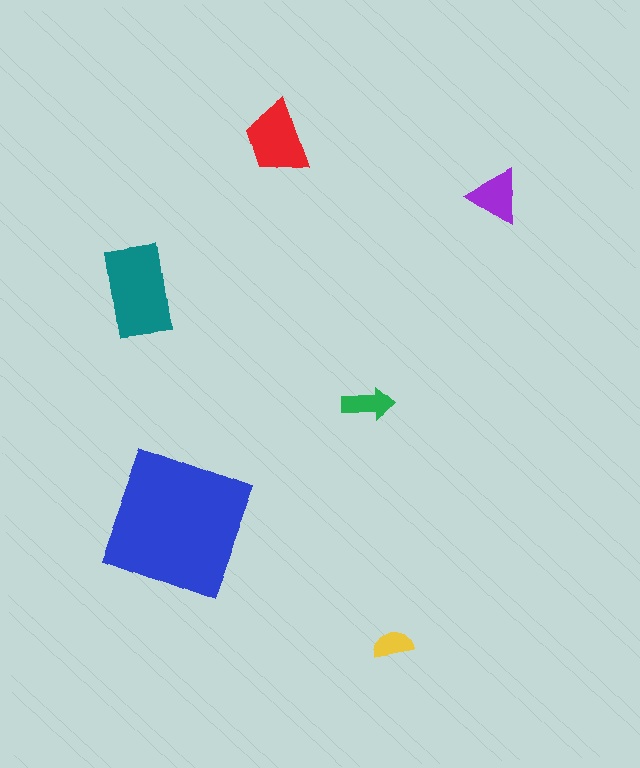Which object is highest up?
The red trapezoid is topmost.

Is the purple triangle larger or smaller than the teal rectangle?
Smaller.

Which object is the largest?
The blue square.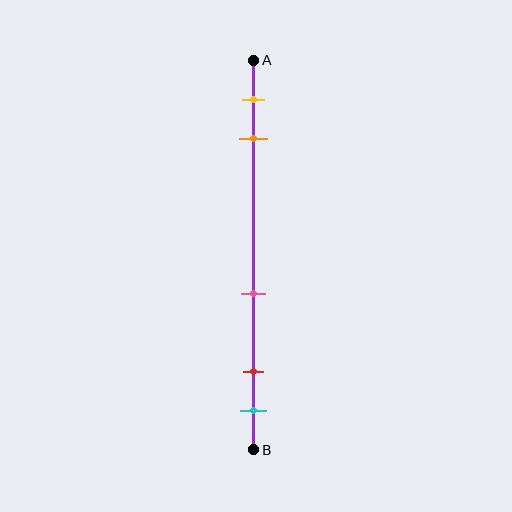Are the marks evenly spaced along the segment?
No, the marks are not evenly spaced.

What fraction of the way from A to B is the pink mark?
The pink mark is approximately 60% (0.6) of the way from A to B.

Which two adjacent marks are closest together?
The red and cyan marks are the closest adjacent pair.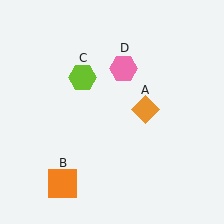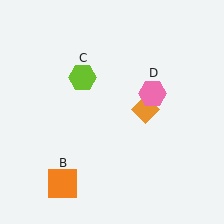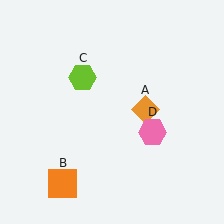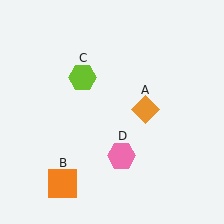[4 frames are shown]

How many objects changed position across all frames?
1 object changed position: pink hexagon (object D).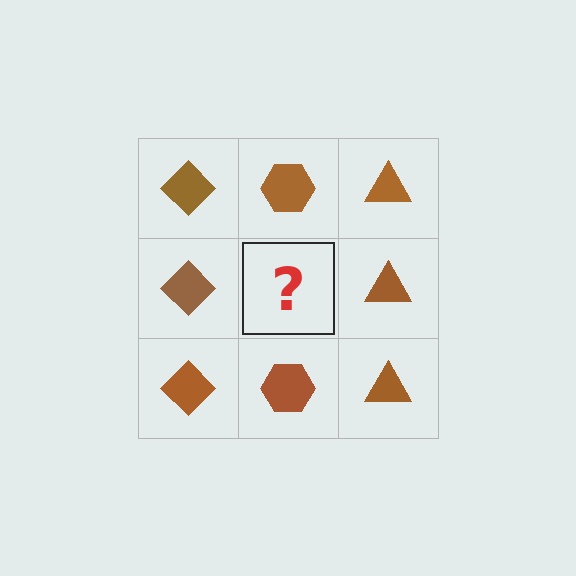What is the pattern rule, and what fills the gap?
The rule is that each column has a consistent shape. The gap should be filled with a brown hexagon.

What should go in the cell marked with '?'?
The missing cell should contain a brown hexagon.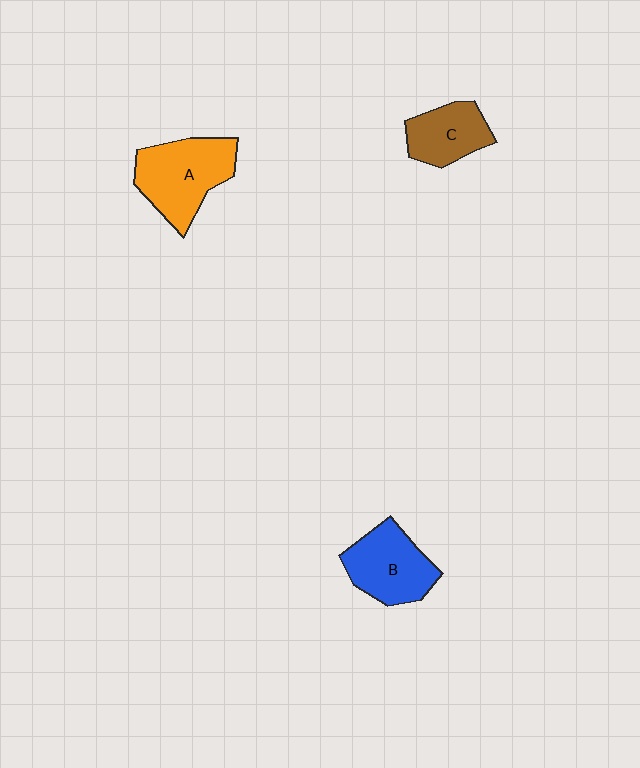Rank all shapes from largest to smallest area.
From largest to smallest: A (orange), B (blue), C (brown).